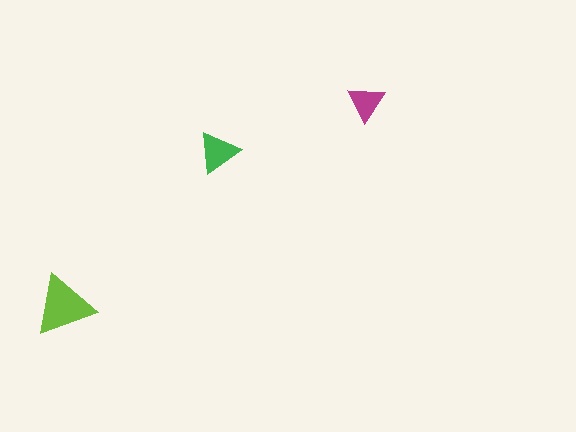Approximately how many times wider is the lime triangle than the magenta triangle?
About 1.5 times wider.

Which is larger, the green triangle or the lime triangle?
The lime one.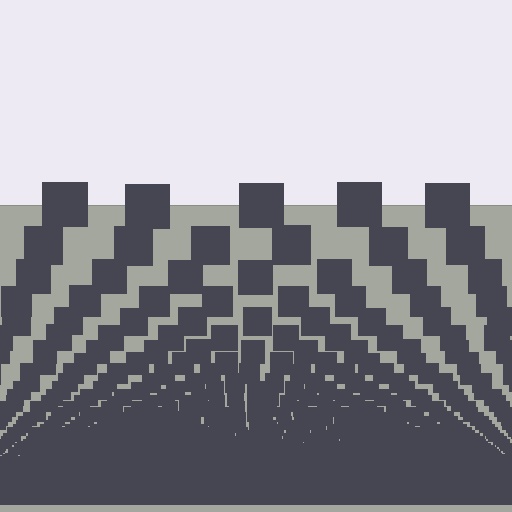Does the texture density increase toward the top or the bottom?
Density increases toward the bottom.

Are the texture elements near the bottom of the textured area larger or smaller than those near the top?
Smaller. The gradient is inverted — elements near the bottom are smaller and denser.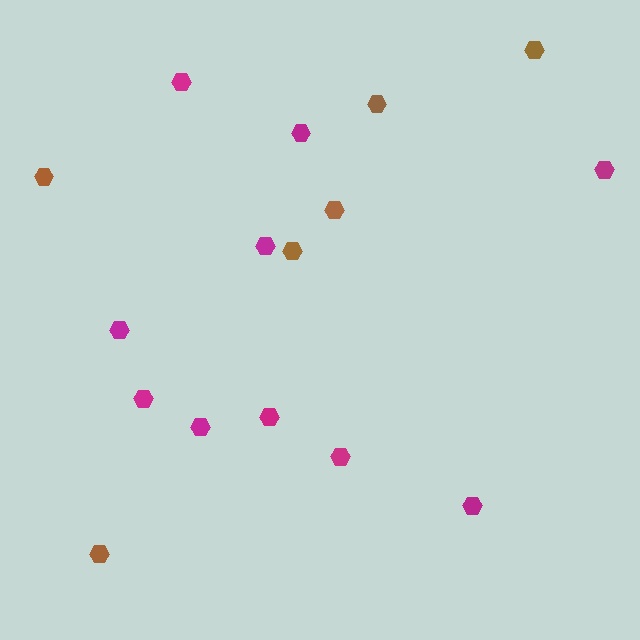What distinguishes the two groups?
There are 2 groups: one group of magenta hexagons (10) and one group of brown hexagons (6).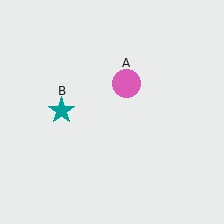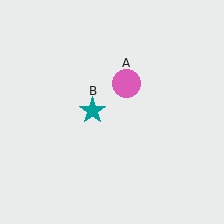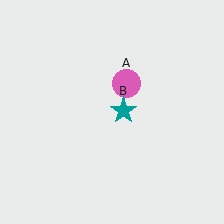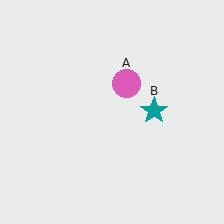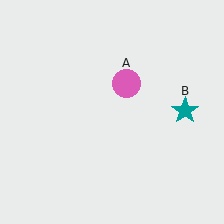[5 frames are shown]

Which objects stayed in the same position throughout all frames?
Pink circle (object A) remained stationary.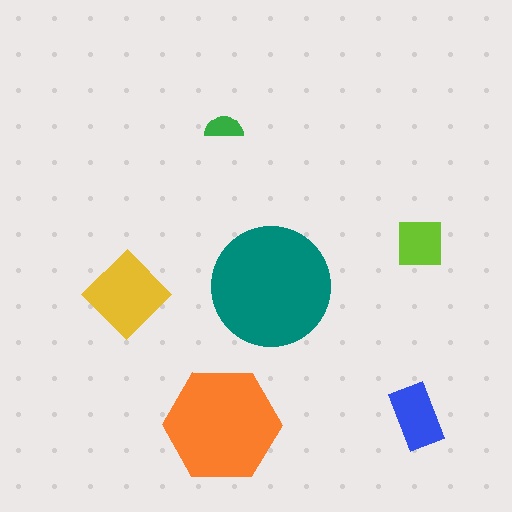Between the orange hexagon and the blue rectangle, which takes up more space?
The orange hexagon.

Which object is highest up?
The green semicircle is topmost.